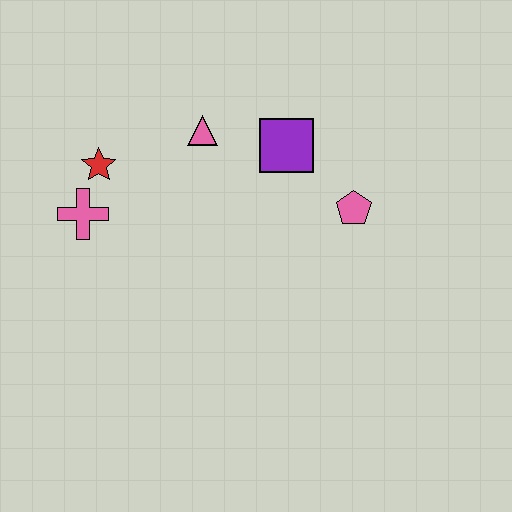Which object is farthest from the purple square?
The pink cross is farthest from the purple square.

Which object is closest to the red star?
The pink cross is closest to the red star.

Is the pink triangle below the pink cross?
No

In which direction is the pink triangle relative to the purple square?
The pink triangle is to the left of the purple square.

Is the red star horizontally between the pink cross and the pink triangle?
Yes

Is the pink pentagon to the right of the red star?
Yes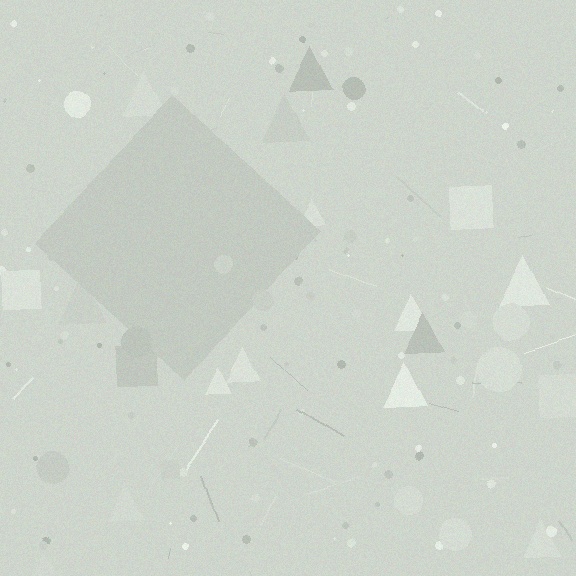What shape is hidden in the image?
A diamond is hidden in the image.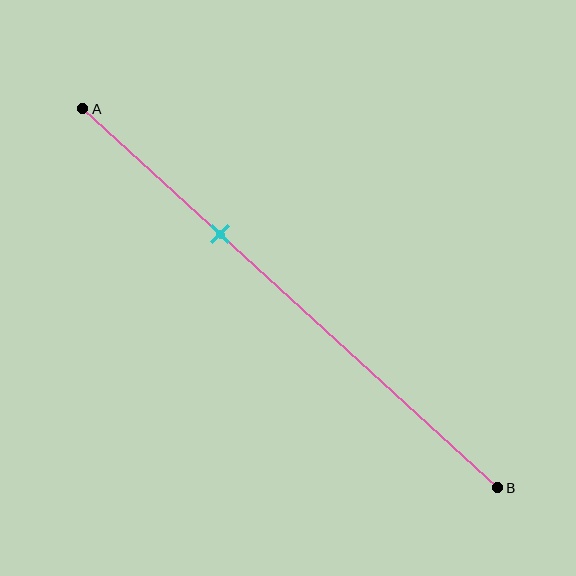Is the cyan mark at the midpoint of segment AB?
No, the mark is at about 35% from A, not at the 50% midpoint.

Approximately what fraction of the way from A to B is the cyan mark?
The cyan mark is approximately 35% of the way from A to B.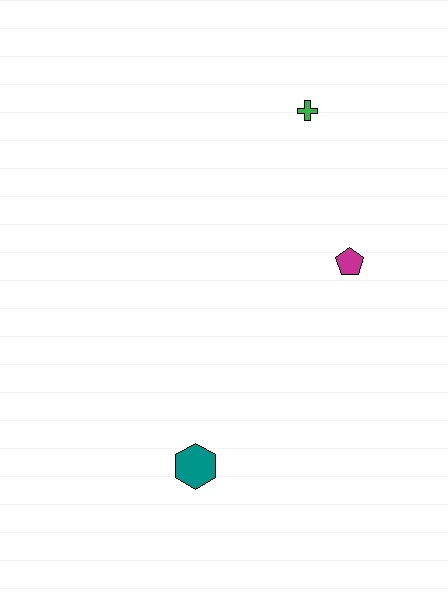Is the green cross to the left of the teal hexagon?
No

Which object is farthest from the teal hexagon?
The green cross is farthest from the teal hexagon.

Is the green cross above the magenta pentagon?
Yes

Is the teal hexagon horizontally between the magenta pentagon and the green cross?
No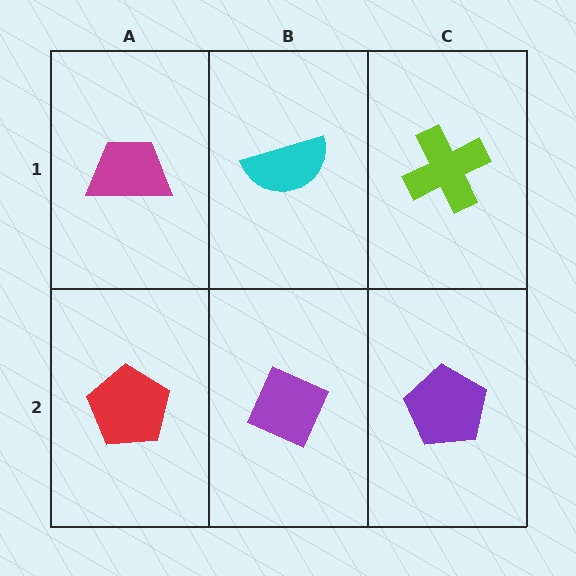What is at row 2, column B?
A purple diamond.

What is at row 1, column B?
A cyan semicircle.